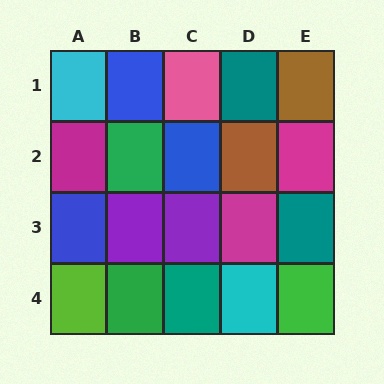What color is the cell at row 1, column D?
Teal.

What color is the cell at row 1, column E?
Brown.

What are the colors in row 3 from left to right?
Blue, purple, purple, magenta, teal.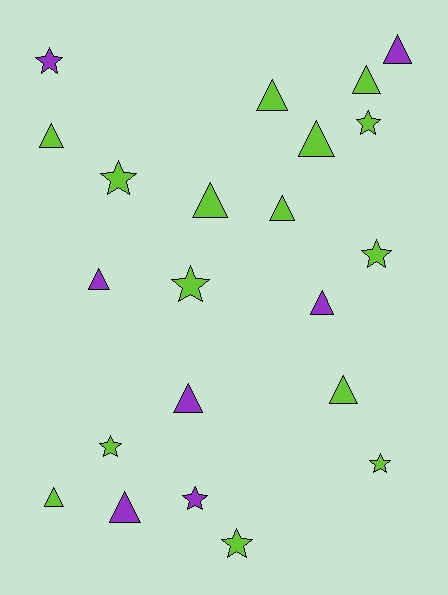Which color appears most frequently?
Lime, with 15 objects.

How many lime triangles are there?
There are 8 lime triangles.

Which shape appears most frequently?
Triangle, with 13 objects.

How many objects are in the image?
There are 22 objects.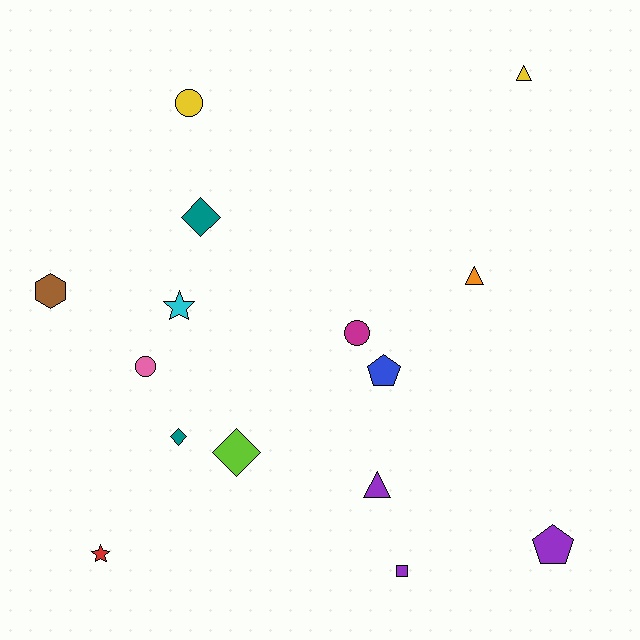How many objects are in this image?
There are 15 objects.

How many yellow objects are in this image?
There are 2 yellow objects.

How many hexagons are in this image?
There is 1 hexagon.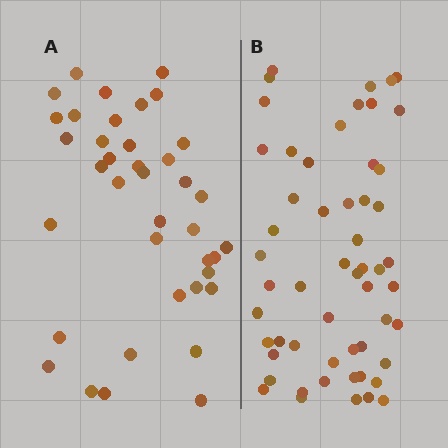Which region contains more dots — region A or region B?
Region B (the right region) has more dots.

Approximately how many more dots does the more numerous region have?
Region B has approximately 15 more dots than region A.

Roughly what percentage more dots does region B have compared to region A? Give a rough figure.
About 40% more.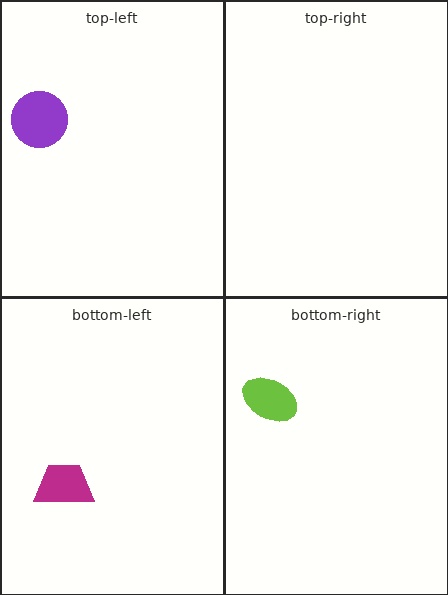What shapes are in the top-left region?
The purple circle.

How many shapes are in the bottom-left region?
1.